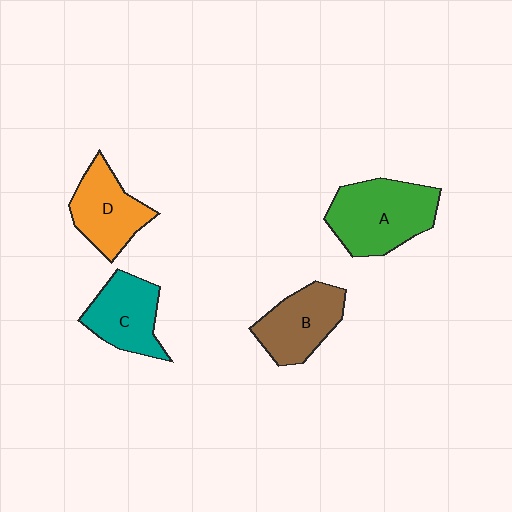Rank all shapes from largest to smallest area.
From largest to smallest: A (green), B (brown), D (orange), C (teal).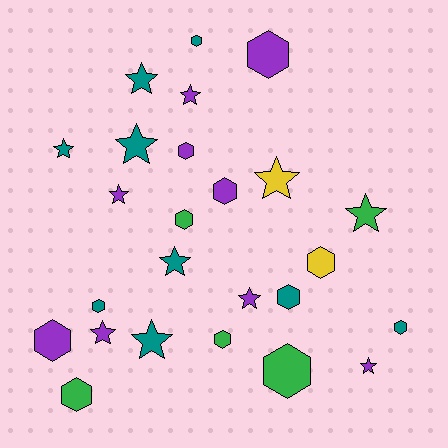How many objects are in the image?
There are 25 objects.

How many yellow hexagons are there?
There is 1 yellow hexagon.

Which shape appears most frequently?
Hexagon, with 13 objects.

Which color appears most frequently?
Purple, with 9 objects.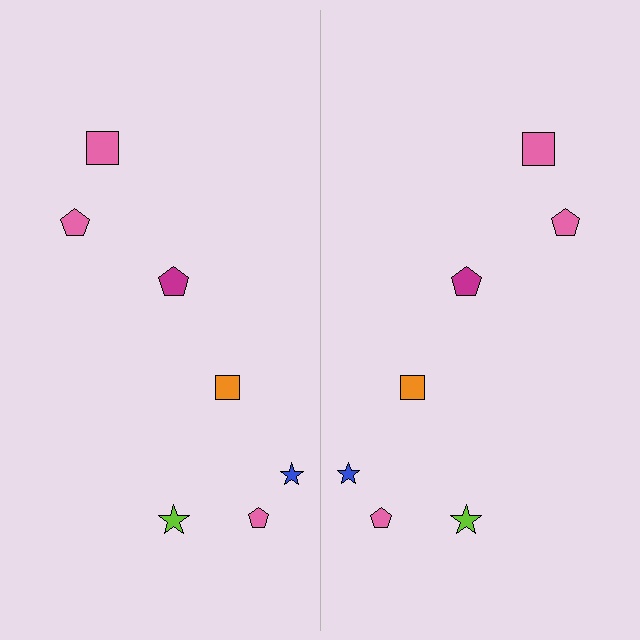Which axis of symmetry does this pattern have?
The pattern has a vertical axis of symmetry running through the center of the image.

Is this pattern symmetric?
Yes, this pattern has bilateral (reflection) symmetry.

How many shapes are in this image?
There are 14 shapes in this image.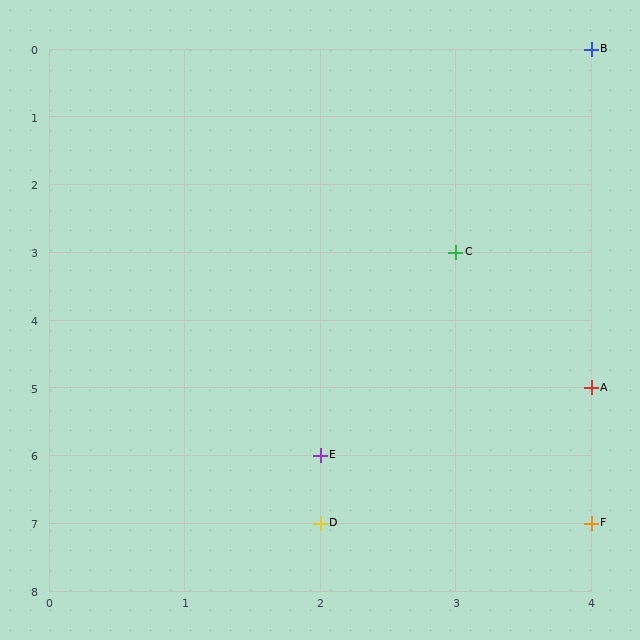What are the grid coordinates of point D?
Point D is at grid coordinates (2, 7).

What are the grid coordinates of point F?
Point F is at grid coordinates (4, 7).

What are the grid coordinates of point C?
Point C is at grid coordinates (3, 3).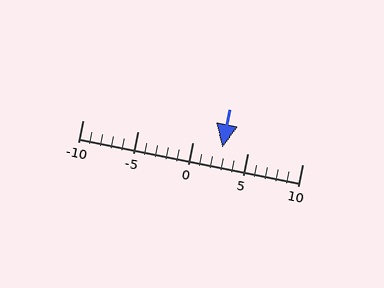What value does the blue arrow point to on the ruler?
The blue arrow points to approximately 3.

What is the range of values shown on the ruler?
The ruler shows values from -10 to 10.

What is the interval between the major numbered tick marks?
The major tick marks are spaced 5 units apart.